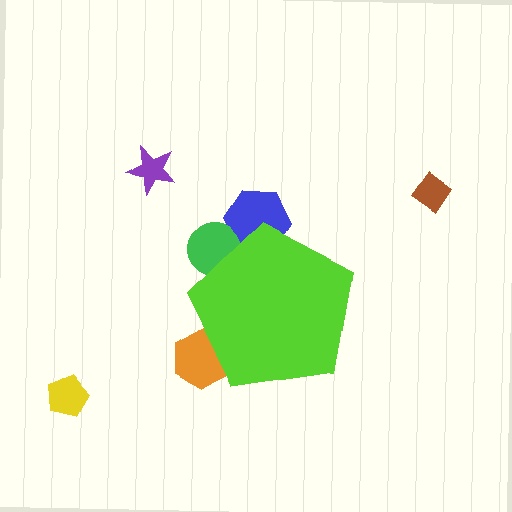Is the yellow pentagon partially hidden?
No, the yellow pentagon is fully visible.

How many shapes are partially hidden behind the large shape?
3 shapes are partially hidden.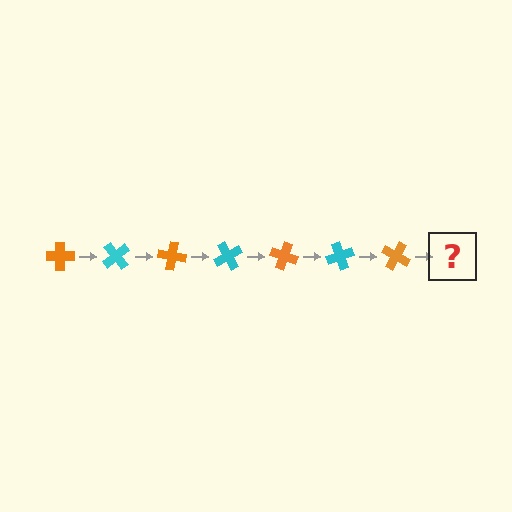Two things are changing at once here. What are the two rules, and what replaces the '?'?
The two rules are that it rotates 50 degrees each step and the color cycles through orange and cyan. The '?' should be a cyan cross, rotated 350 degrees from the start.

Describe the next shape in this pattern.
It should be a cyan cross, rotated 350 degrees from the start.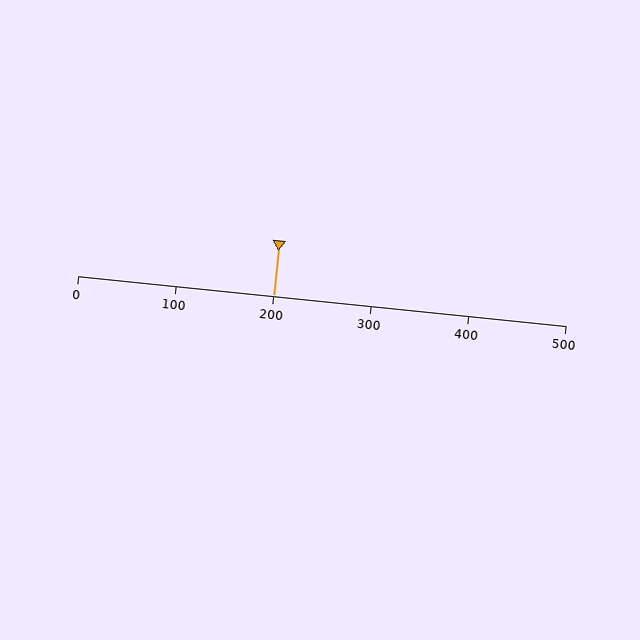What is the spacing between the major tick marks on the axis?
The major ticks are spaced 100 apart.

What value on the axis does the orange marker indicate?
The marker indicates approximately 200.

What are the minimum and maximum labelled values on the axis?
The axis runs from 0 to 500.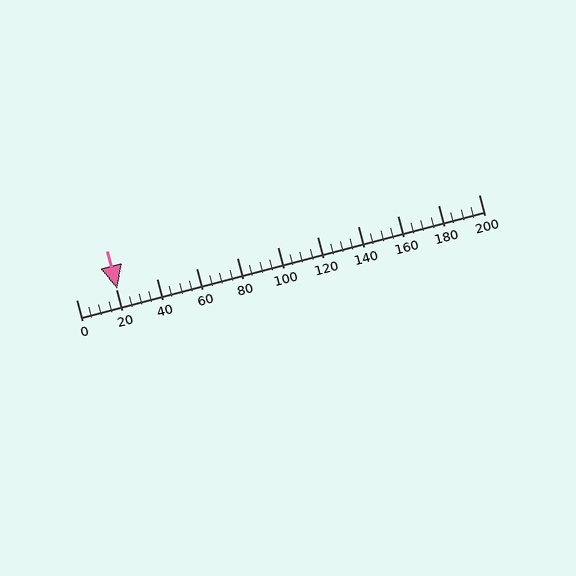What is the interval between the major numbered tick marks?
The major tick marks are spaced 20 units apart.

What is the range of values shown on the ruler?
The ruler shows values from 0 to 200.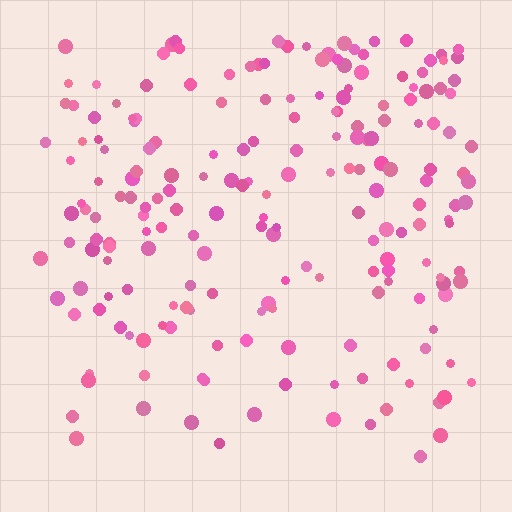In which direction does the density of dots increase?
From bottom to top, with the top side densest.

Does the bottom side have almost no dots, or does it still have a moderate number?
Still a moderate number, just noticeably fewer than the top.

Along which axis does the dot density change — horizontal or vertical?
Vertical.